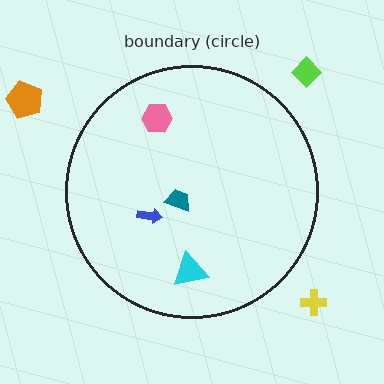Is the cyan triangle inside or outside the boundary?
Inside.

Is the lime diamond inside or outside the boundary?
Outside.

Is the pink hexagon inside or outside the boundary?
Inside.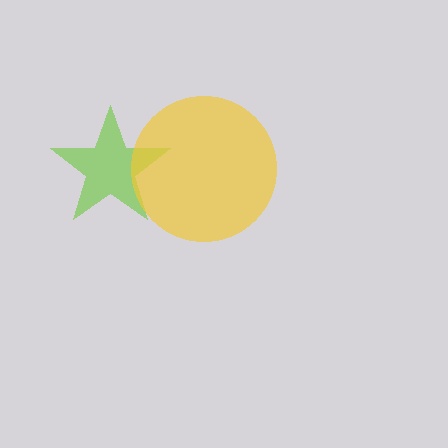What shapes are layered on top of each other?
The layered shapes are: a lime star, a yellow circle.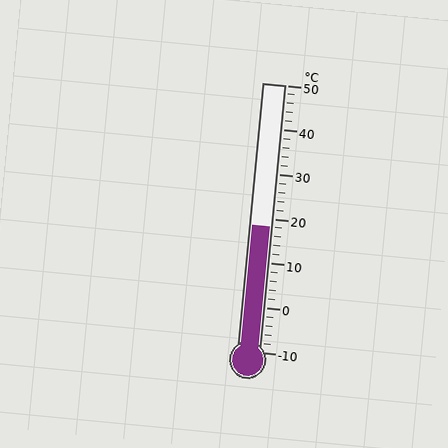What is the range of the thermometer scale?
The thermometer scale ranges from -10°C to 50°C.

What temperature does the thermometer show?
The thermometer shows approximately 18°C.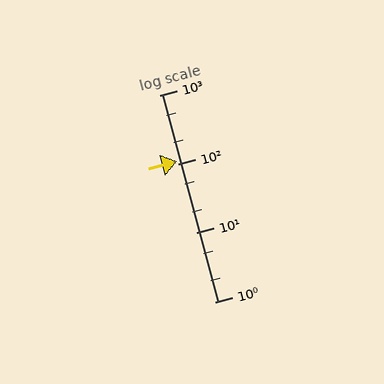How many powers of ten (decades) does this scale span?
The scale spans 3 decades, from 1 to 1000.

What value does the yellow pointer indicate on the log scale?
The pointer indicates approximately 110.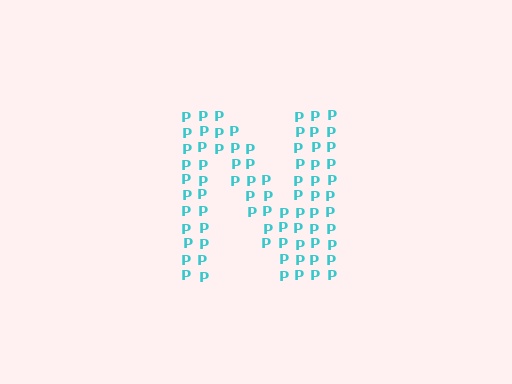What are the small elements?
The small elements are letter P's.